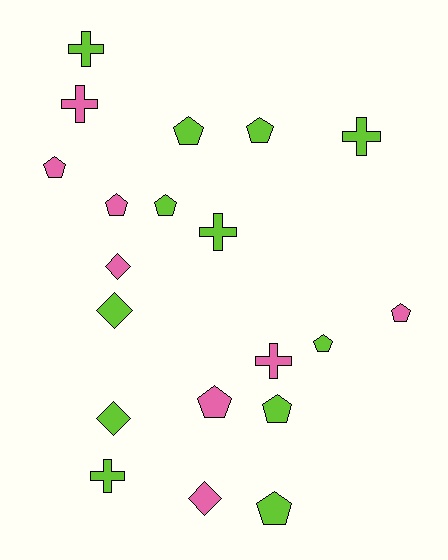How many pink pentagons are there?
There are 4 pink pentagons.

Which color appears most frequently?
Lime, with 12 objects.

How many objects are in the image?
There are 20 objects.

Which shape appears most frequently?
Pentagon, with 10 objects.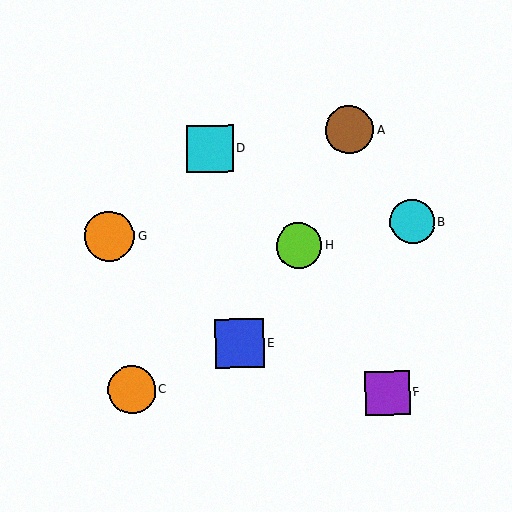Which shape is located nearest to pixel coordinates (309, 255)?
The lime circle (labeled H) at (299, 246) is nearest to that location.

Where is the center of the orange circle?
The center of the orange circle is at (109, 237).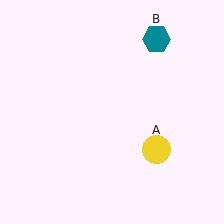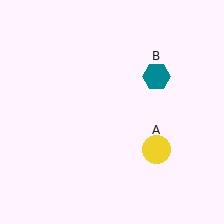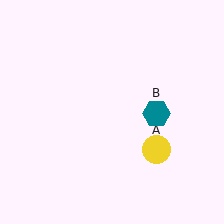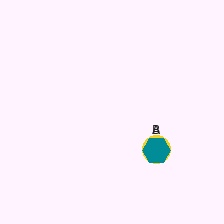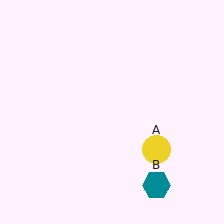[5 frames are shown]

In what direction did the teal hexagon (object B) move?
The teal hexagon (object B) moved down.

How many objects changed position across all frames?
1 object changed position: teal hexagon (object B).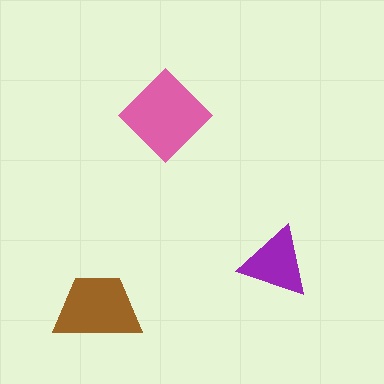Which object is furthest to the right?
The purple triangle is rightmost.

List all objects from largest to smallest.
The pink diamond, the brown trapezoid, the purple triangle.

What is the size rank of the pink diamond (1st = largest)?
1st.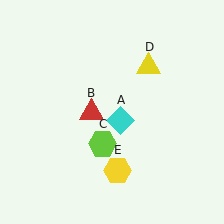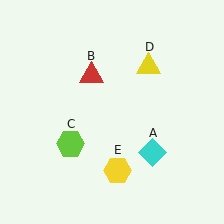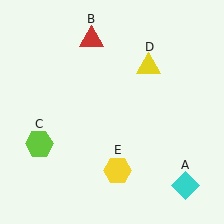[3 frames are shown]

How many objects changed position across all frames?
3 objects changed position: cyan diamond (object A), red triangle (object B), lime hexagon (object C).